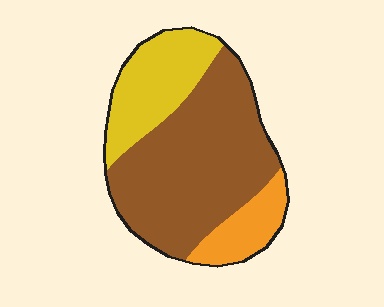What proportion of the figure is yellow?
Yellow covers about 25% of the figure.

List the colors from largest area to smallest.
From largest to smallest: brown, yellow, orange.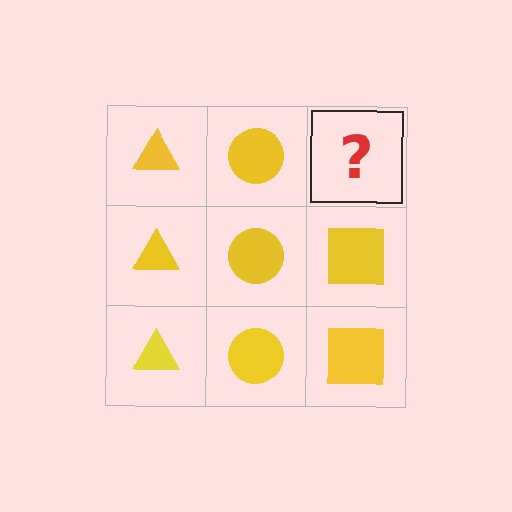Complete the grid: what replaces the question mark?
The question mark should be replaced with a yellow square.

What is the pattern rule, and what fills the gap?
The rule is that each column has a consistent shape. The gap should be filled with a yellow square.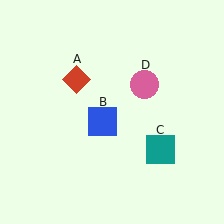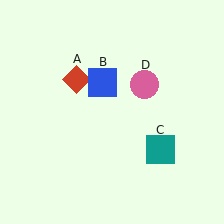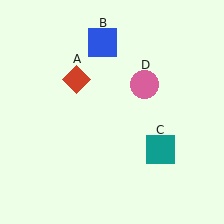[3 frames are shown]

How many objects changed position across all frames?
1 object changed position: blue square (object B).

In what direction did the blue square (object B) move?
The blue square (object B) moved up.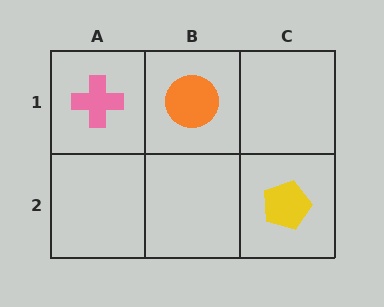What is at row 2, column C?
A yellow pentagon.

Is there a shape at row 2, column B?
No, that cell is empty.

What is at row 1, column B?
An orange circle.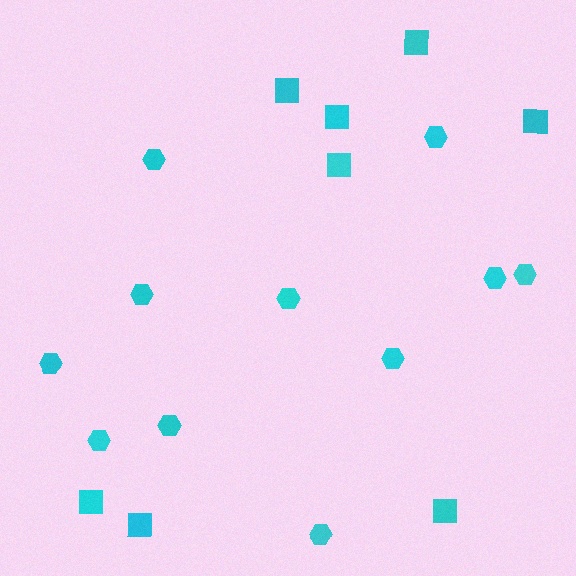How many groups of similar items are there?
There are 2 groups: one group of hexagons (11) and one group of squares (8).